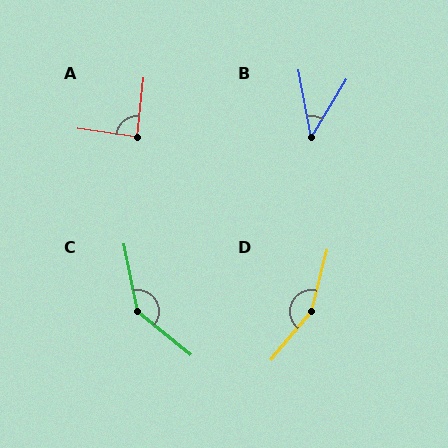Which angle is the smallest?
B, at approximately 41 degrees.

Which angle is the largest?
D, at approximately 155 degrees.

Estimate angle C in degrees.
Approximately 140 degrees.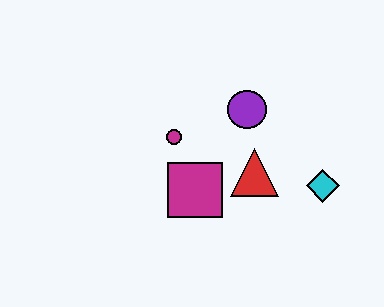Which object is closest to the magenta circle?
The magenta square is closest to the magenta circle.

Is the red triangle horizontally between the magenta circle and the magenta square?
No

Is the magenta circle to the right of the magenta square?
No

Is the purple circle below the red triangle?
No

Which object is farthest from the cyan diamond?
The magenta circle is farthest from the cyan diamond.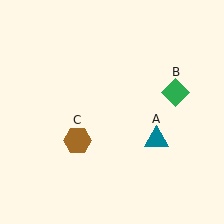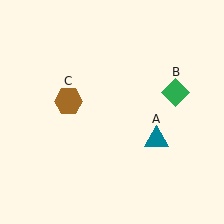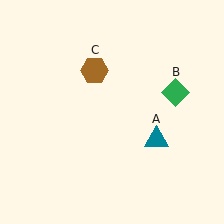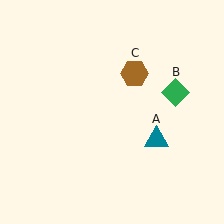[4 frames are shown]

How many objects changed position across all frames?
1 object changed position: brown hexagon (object C).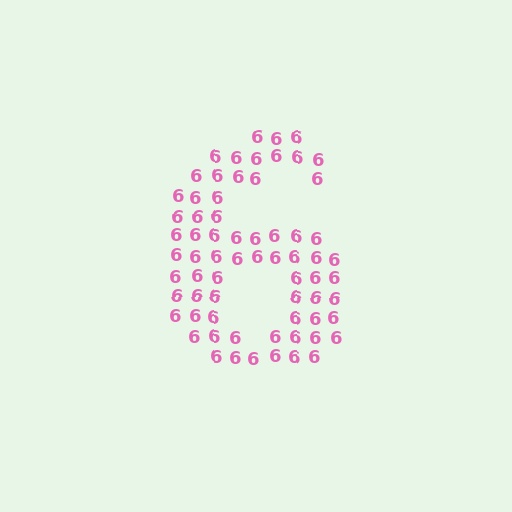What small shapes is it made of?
It is made of small digit 6's.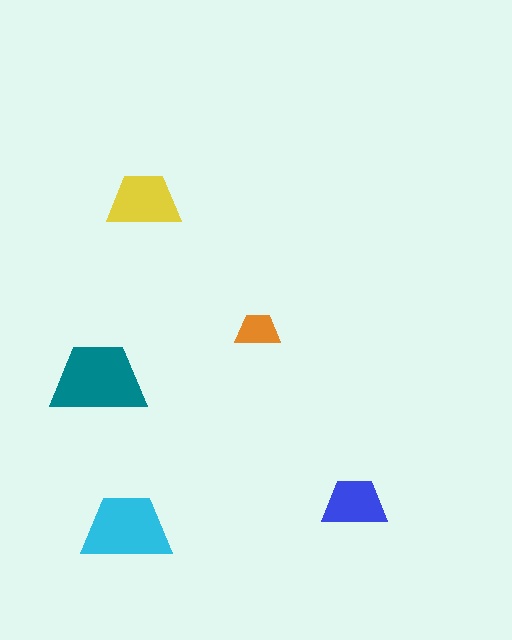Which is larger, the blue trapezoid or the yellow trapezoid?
The yellow one.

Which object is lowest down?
The cyan trapezoid is bottommost.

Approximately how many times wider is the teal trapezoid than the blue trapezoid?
About 1.5 times wider.